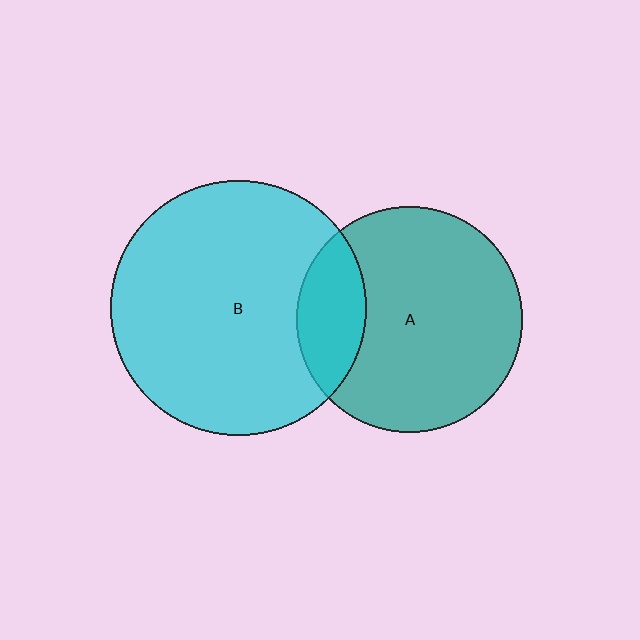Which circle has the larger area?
Circle B (cyan).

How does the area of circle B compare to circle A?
Approximately 1.3 times.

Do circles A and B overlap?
Yes.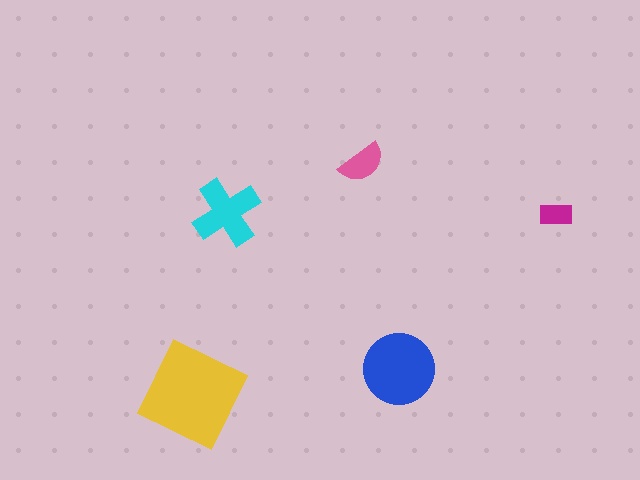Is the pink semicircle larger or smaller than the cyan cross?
Smaller.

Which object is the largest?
The yellow square.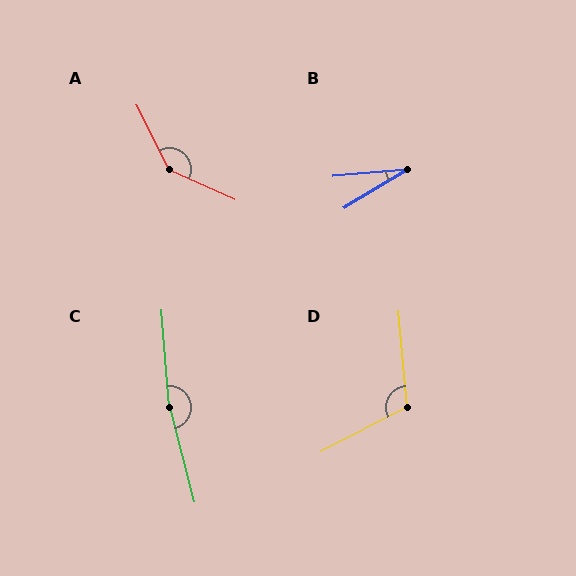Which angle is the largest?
C, at approximately 170 degrees.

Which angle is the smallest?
B, at approximately 26 degrees.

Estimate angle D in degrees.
Approximately 112 degrees.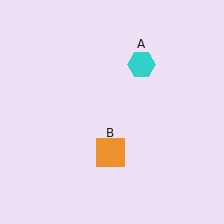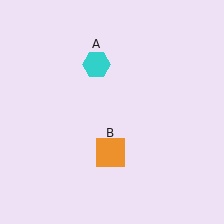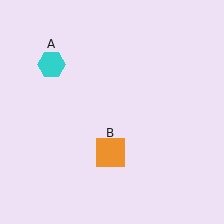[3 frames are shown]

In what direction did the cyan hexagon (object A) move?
The cyan hexagon (object A) moved left.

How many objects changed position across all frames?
1 object changed position: cyan hexagon (object A).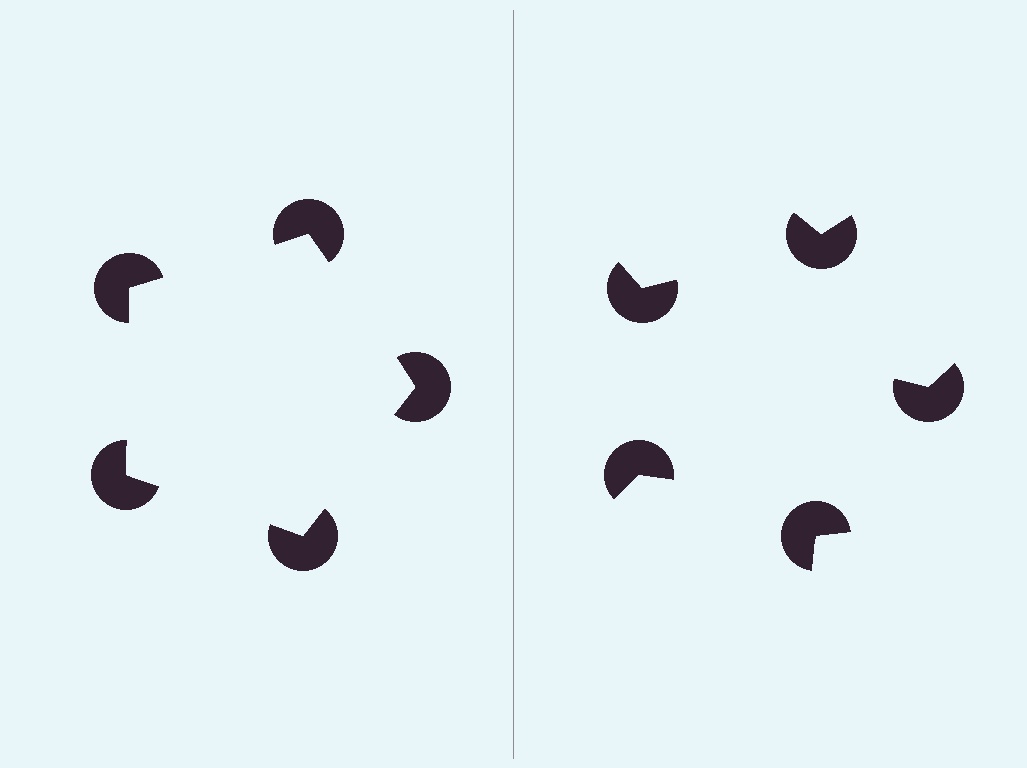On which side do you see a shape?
An illusory pentagon appears on the left side. On the right side the wedge cuts are rotated, so no coherent shape forms.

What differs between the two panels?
The pac-man discs are positioned identically on both sides; only the wedge orientations differ. On the left they align to a pentagon; on the right they are misaligned.